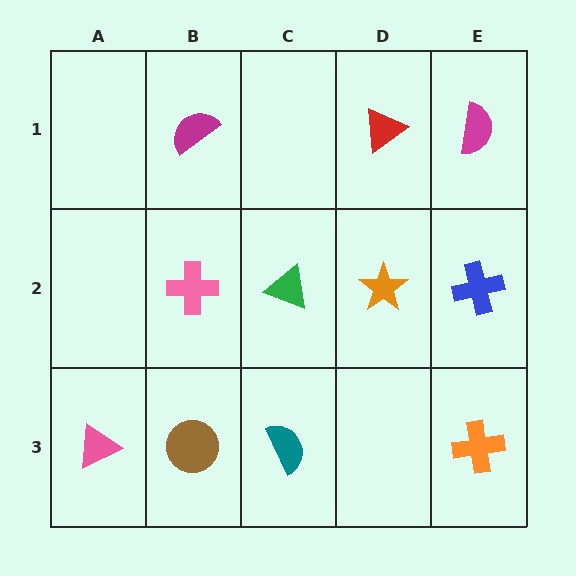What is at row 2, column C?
A green triangle.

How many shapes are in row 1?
3 shapes.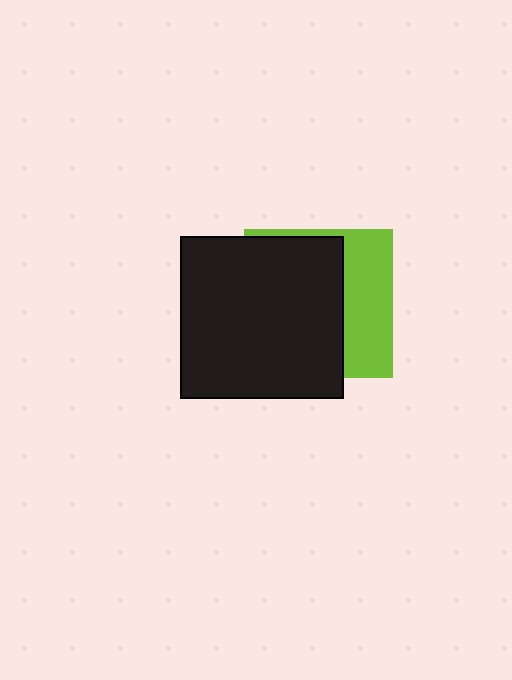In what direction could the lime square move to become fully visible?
The lime square could move right. That would shift it out from behind the black square entirely.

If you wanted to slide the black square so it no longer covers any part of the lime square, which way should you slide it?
Slide it left — that is the most direct way to separate the two shapes.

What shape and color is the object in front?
The object in front is a black square.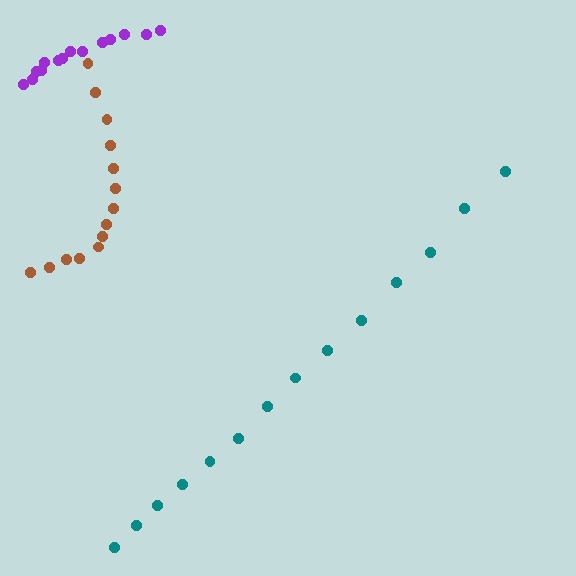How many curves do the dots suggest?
There are 3 distinct paths.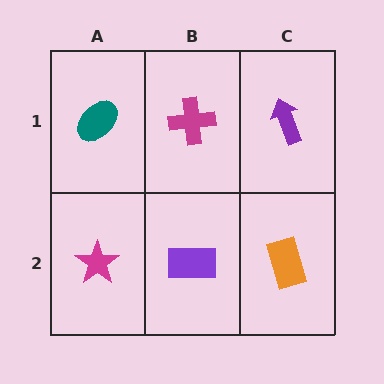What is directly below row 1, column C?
An orange rectangle.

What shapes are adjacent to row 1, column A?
A magenta star (row 2, column A), a magenta cross (row 1, column B).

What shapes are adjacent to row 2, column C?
A purple arrow (row 1, column C), a purple rectangle (row 2, column B).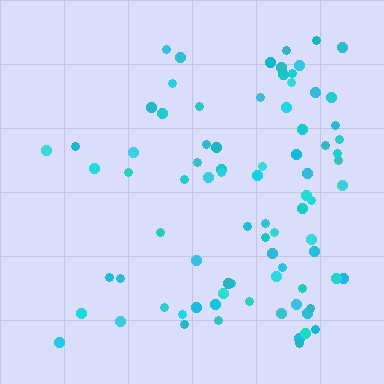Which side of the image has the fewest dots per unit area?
The left.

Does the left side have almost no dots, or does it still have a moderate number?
Still a moderate number, just noticeably fewer than the right.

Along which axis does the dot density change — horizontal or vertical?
Horizontal.